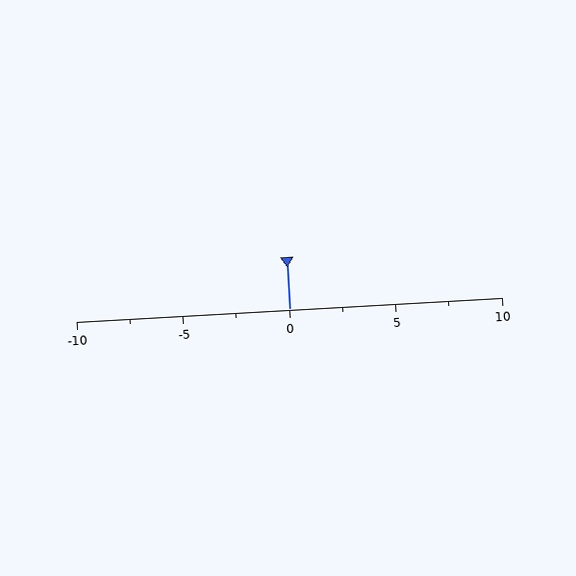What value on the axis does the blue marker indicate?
The marker indicates approximately 0.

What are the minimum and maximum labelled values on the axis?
The axis runs from -10 to 10.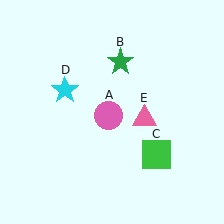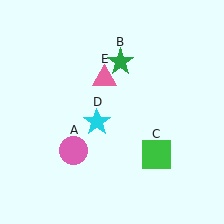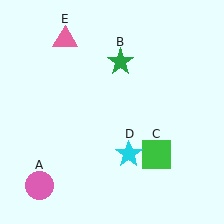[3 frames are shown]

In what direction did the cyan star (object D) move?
The cyan star (object D) moved down and to the right.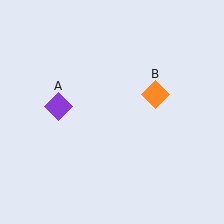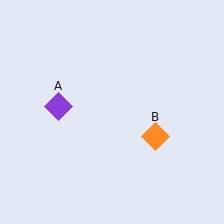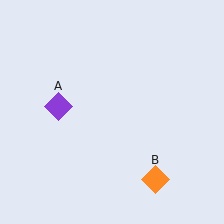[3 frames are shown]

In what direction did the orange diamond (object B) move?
The orange diamond (object B) moved down.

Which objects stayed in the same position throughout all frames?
Purple diamond (object A) remained stationary.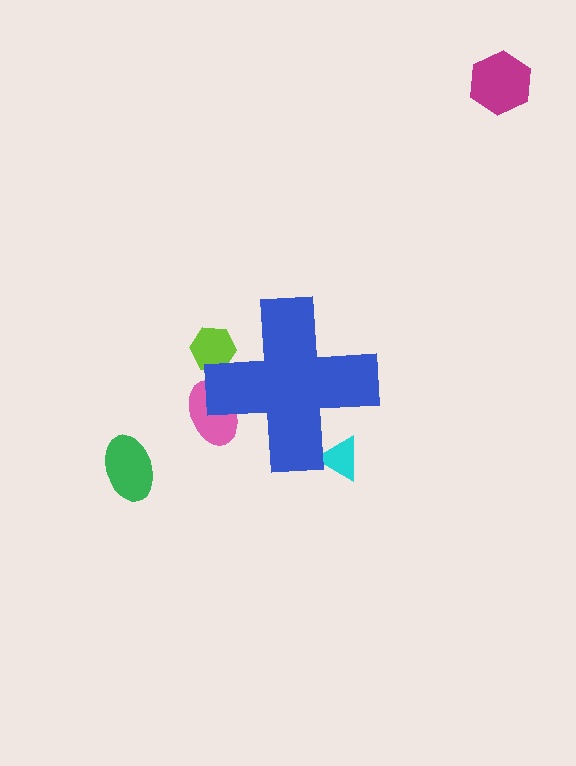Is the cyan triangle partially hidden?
Yes, the cyan triangle is partially hidden behind the blue cross.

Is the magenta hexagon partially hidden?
No, the magenta hexagon is fully visible.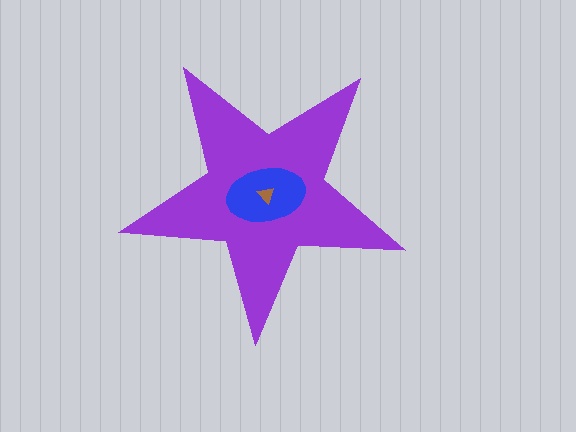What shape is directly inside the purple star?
The blue ellipse.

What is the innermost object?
The brown triangle.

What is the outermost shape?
The purple star.